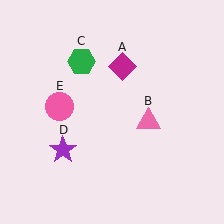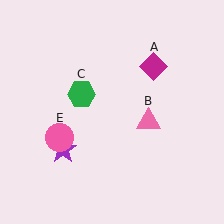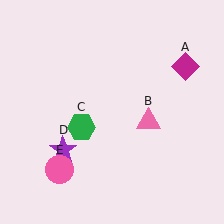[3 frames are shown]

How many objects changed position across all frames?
3 objects changed position: magenta diamond (object A), green hexagon (object C), pink circle (object E).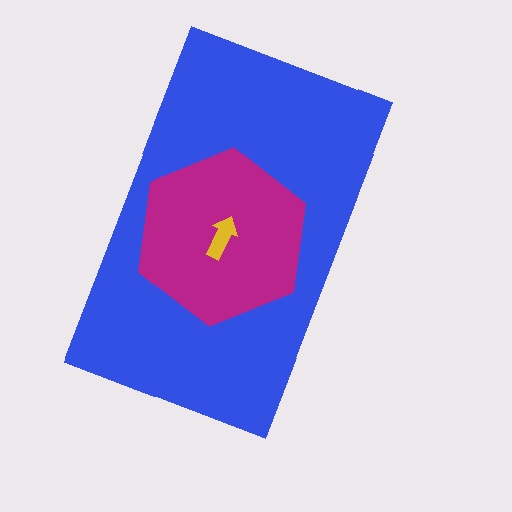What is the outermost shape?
The blue rectangle.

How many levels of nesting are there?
3.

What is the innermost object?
The yellow arrow.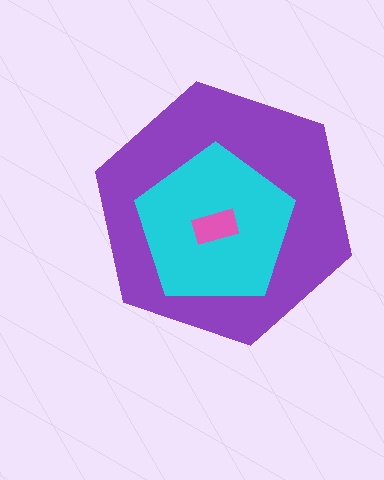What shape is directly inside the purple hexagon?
The cyan pentagon.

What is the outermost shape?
The purple hexagon.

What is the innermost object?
The pink rectangle.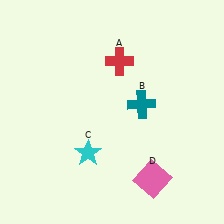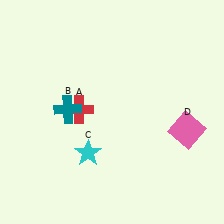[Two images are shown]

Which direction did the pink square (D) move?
The pink square (D) moved up.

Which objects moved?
The objects that moved are: the red cross (A), the teal cross (B), the pink square (D).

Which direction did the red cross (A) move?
The red cross (A) moved down.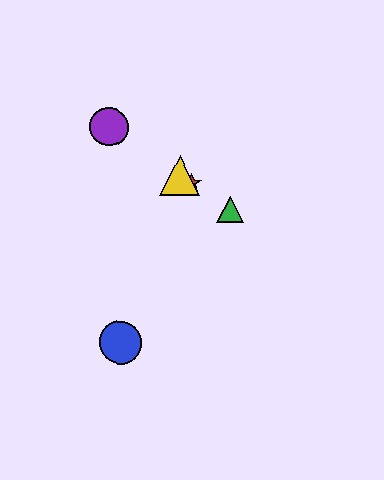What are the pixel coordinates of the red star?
The red star is at (192, 184).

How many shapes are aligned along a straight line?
4 shapes (the red star, the green triangle, the yellow triangle, the purple circle) are aligned along a straight line.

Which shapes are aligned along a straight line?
The red star, the green triangle, the yellow triangle, the purple circle are aligned along a straight line.